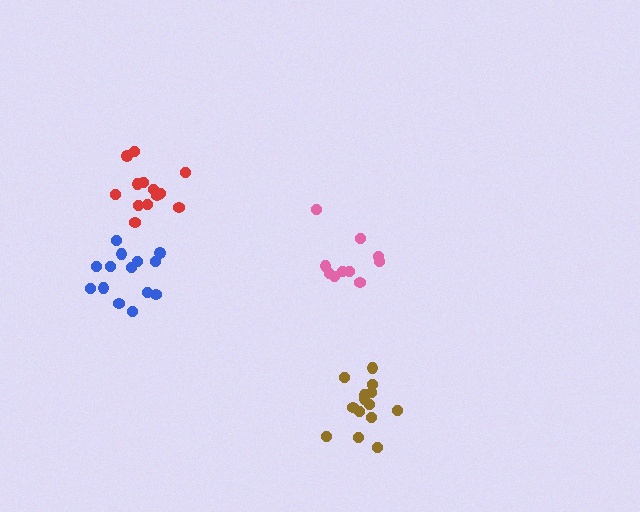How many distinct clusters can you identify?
There are 4 distinct clusters.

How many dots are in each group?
Group 1: 10 dots, Group 2: 14 dots, Group 3: 14 dots, Group 4: 13 dots (51 total).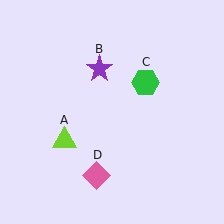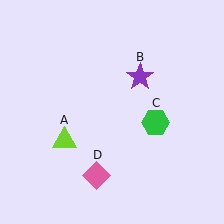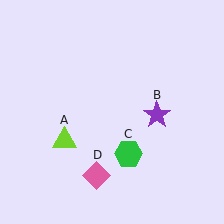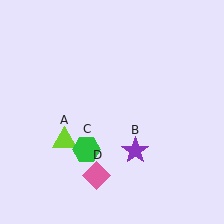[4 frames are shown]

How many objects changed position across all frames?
2 objects changed position: purple star (object B), green hexagon (object C).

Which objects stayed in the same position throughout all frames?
Lime triangle (object A) and pink diamond (object D) remained stationary.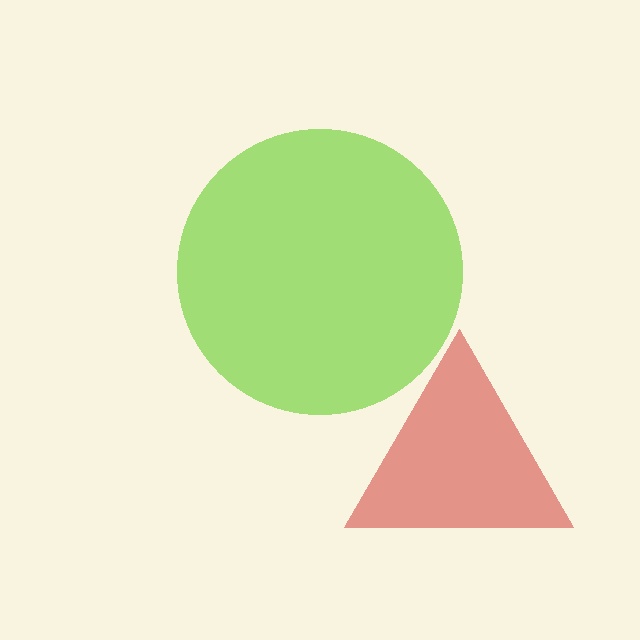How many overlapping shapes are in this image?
There are 2 overlapping shapes in the image.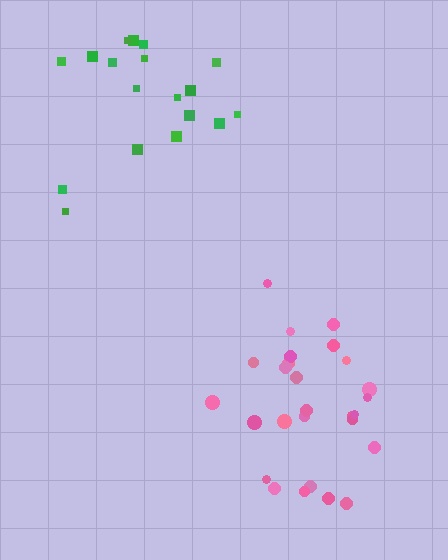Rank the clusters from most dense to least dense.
pink, green.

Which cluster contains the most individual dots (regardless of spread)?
Pink (27).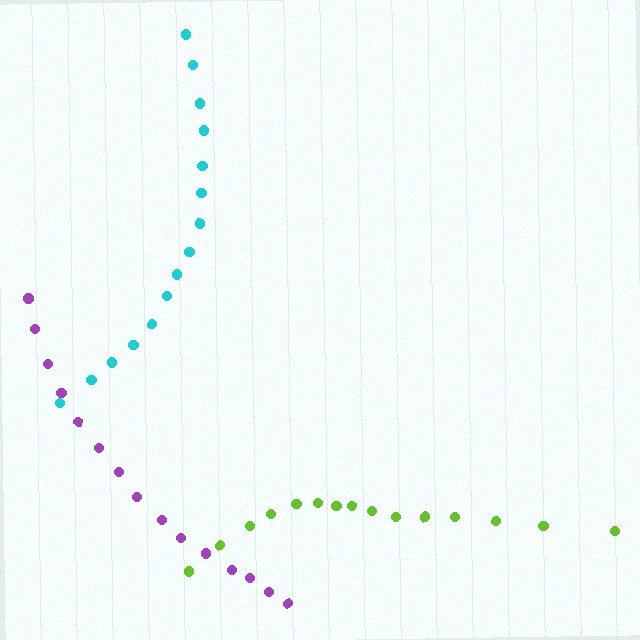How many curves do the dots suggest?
There are 3 distinct paths.